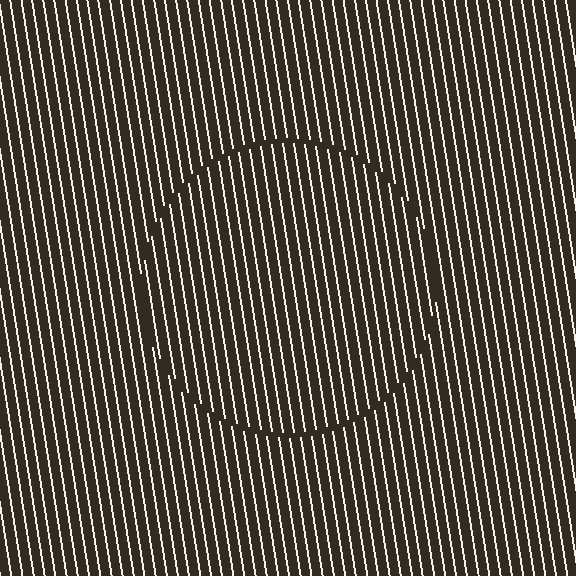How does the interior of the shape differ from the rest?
The interior of the shape contains the same grating, shifted by half a period — the contour is defined by the phase discontinuity where line-ends from the inner and outer gratings abut.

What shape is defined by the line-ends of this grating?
An illusory circle. The interior of the shape contains the same grating, shifted by half a period — the contour is defined by the phase discontinuity where line-ends from the inner and outer gratings abut.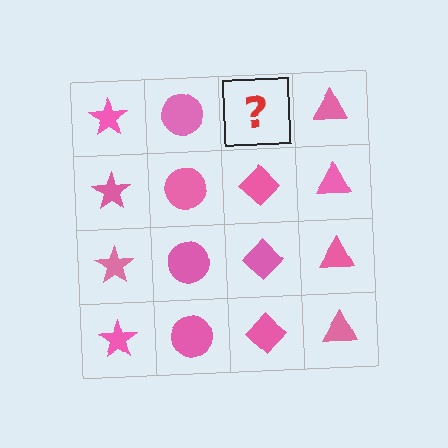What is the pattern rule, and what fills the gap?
The rule is that each column has a consistent shape. The gap should be filled with a pink diamond.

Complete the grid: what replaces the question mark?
The question mark should be replaced with a pink diamond.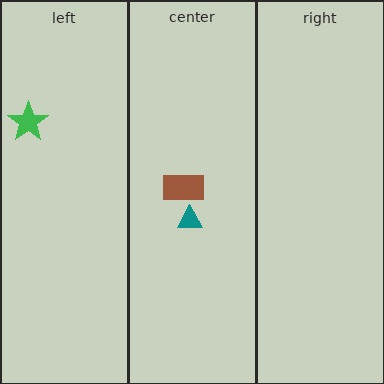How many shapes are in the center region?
2.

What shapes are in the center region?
The teal triangle, the brown rectangle.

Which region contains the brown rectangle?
The center region.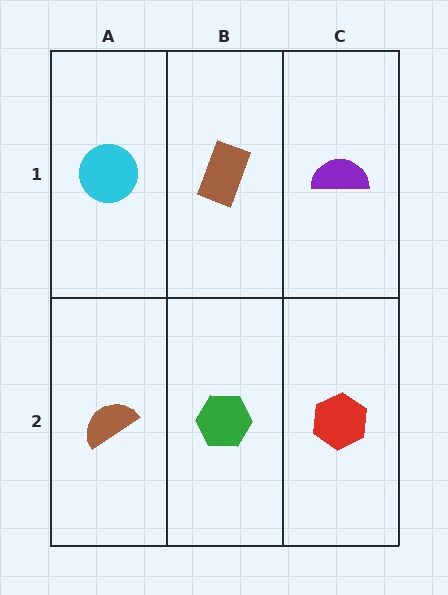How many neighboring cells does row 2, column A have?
2.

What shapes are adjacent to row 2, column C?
A purple semicircle (row 1, column C), a green hexagon (row 2, column B).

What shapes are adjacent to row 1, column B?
A green hexagon (row 2, column B), a cyan circle (row 1, column A), a purple semicircle (row 1, column C).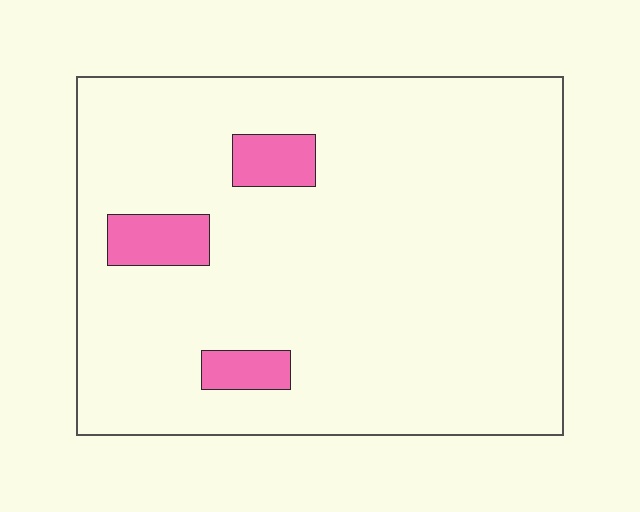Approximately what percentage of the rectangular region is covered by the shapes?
Approximately 10%.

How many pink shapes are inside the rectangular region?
3.